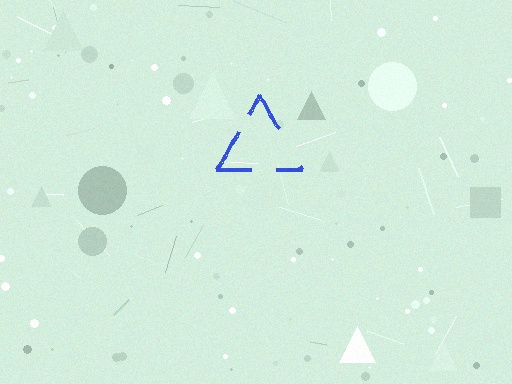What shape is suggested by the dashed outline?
The dashed outline suggests a triangle.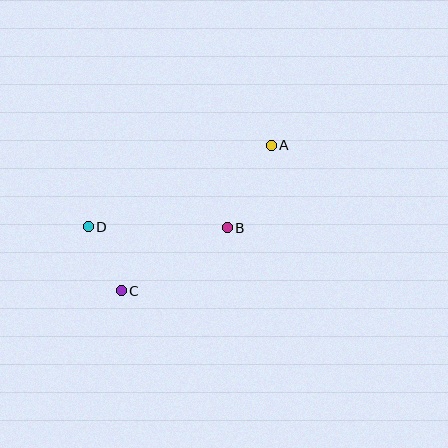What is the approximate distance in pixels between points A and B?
The distance between A and B is approximately 93 pixels.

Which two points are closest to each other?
Points C and D are closest to each other.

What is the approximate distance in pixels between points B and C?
The distance between B and C is approximately 123 pixels.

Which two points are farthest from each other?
Points A and C are farthest from each other.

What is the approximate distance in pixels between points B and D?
The distance between B and D is approximately 139 pixels.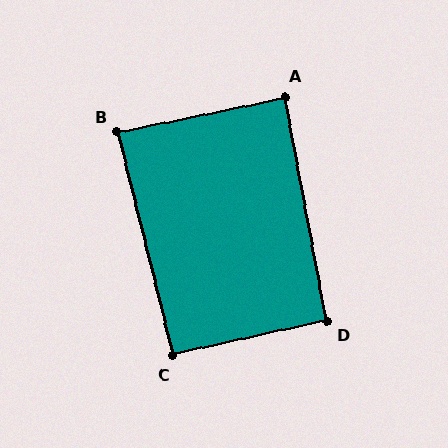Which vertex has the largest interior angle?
D, at approximately 92 degrees.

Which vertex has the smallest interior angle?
B, at approximately 88 degrees.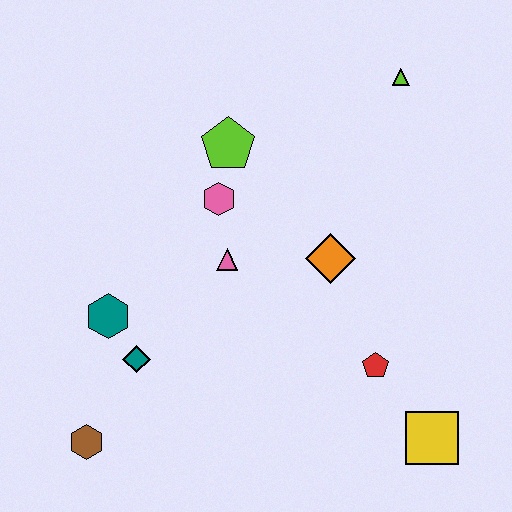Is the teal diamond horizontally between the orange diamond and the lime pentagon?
No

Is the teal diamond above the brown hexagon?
Yes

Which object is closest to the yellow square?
The red pentagon is closest to the yellow square.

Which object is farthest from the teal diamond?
The lime triangle is farthest from the teal diamond.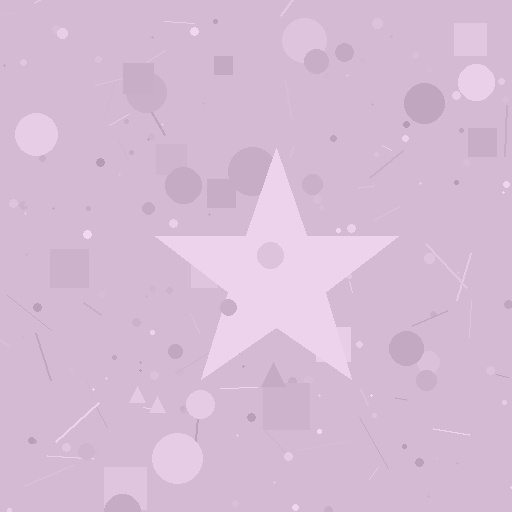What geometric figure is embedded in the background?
A star is embedded in the background.